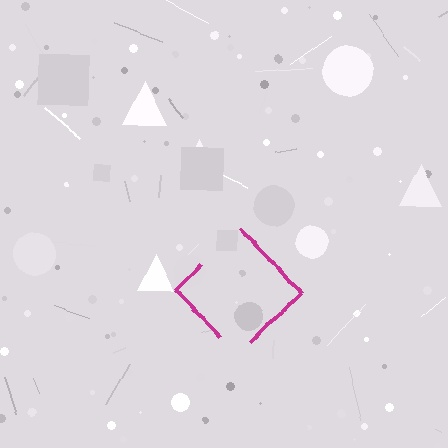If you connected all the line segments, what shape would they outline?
They would outline a diamond.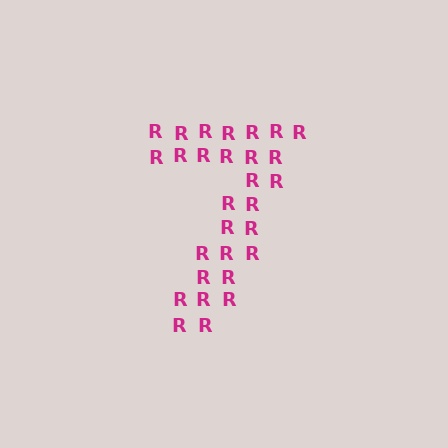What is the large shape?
The large shape is the digit 7.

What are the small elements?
The small elements are letter R's.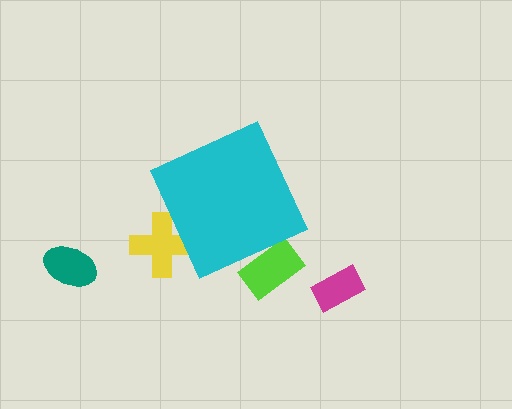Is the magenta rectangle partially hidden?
No, the magenta rectangle is fully visible.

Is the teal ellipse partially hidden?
No, the teal ellipse is fully visible.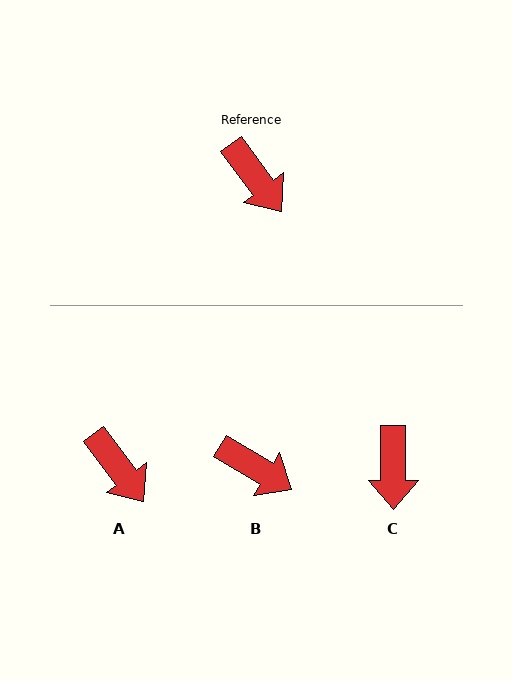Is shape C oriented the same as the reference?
No, it is off by about 36 degrees.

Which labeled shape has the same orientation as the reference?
A.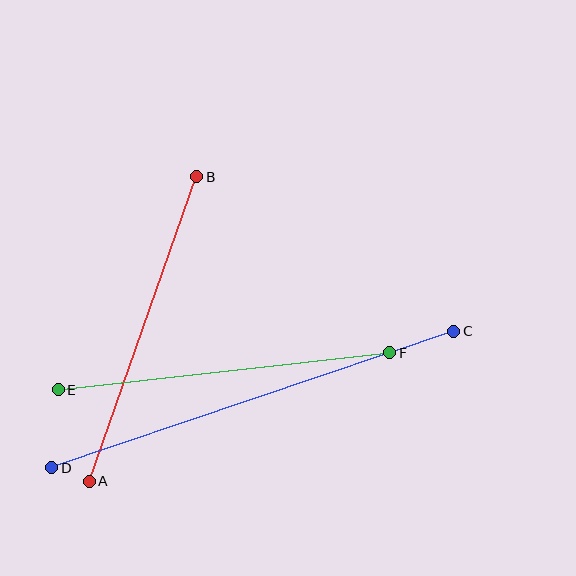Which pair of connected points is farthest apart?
Points C and D are farthest apart.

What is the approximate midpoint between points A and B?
The midpoint is at approximately (143, 329) pixels.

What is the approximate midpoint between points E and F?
The midpoint is at approximately (224, 371) pixels.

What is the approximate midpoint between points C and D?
The midpoint is at approximately (253, 400) pixels.